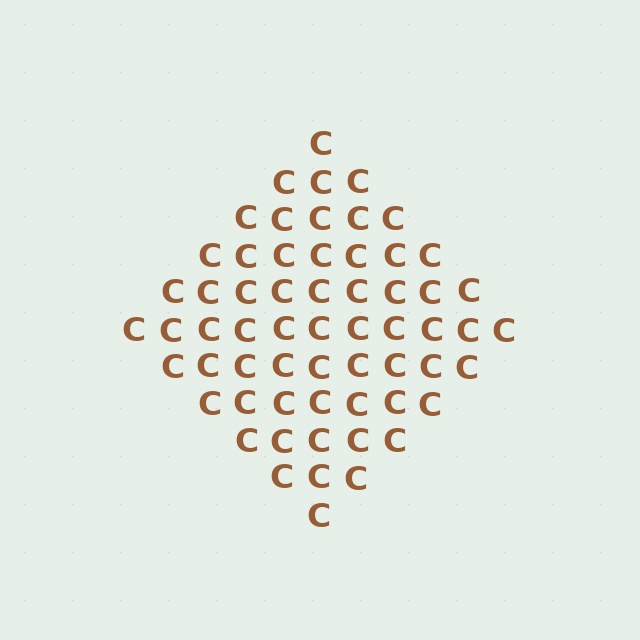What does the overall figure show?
The overall figure shows a diamond.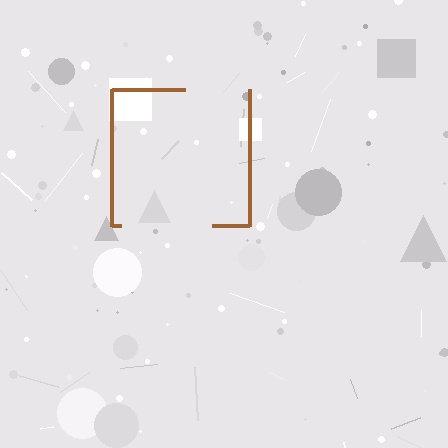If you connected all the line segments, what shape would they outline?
They would outline a square.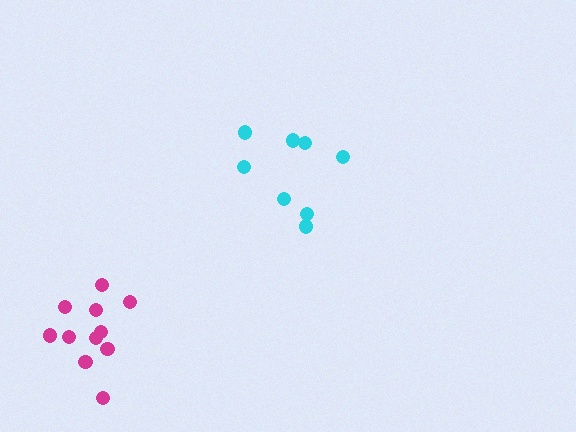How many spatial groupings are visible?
There are 2 spatial groupings.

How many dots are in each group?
Group 1: 8 dots, Group 2: 11 dots (19 total).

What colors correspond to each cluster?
The clusters are colored: cyan, magenta.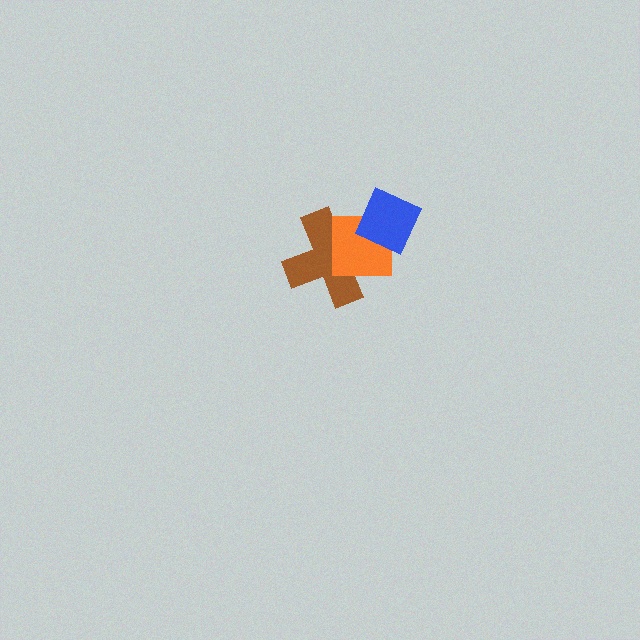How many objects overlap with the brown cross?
2 objects overlap with the brown cross.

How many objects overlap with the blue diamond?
2 objects overlap with the blue diamond.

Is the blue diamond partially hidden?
No, no other shape covers it.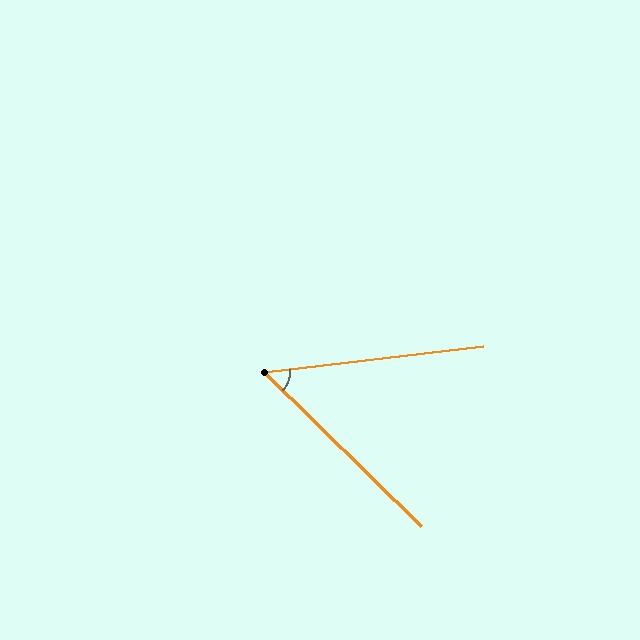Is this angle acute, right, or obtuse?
It is acute.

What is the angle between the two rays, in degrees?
Approximately 51 degrees.